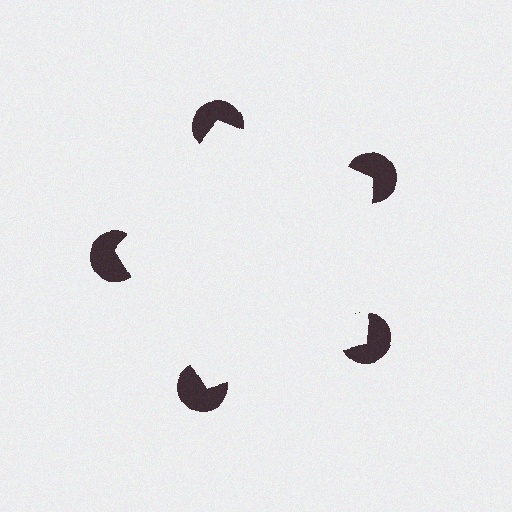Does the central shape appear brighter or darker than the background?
It typically appears slightly brighter than the background, even though no actual brightness change is drawn.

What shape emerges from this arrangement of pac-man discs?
An illusory pentagon — its edges are inferred from the aligned wedge cuts in the pac-man discs, not physically drawn.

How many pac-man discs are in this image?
There are 5 — one at each vertex of the illusory pentagon.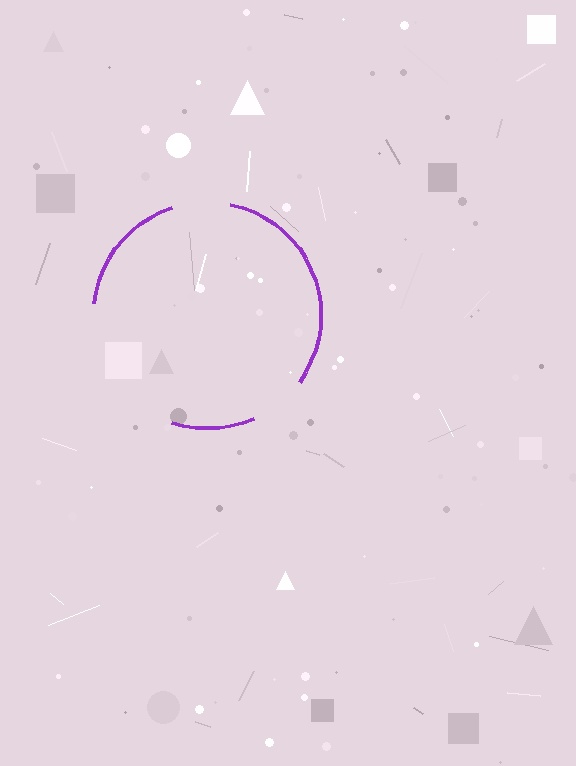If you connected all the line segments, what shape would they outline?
They would outline a circle.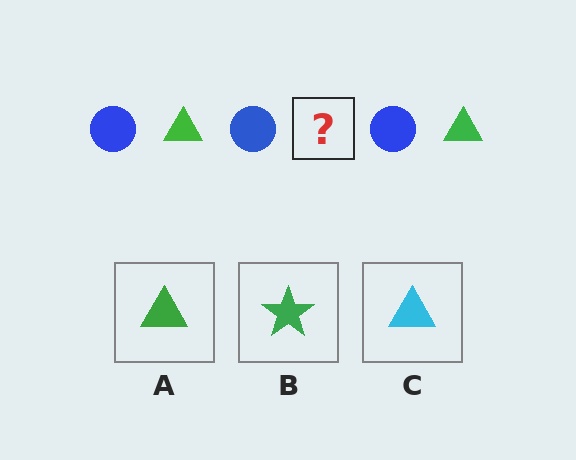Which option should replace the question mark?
Option A.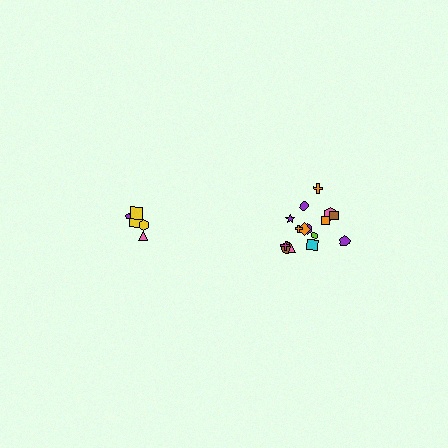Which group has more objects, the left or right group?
The right group.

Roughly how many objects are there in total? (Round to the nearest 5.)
Roughly 20 objects in total.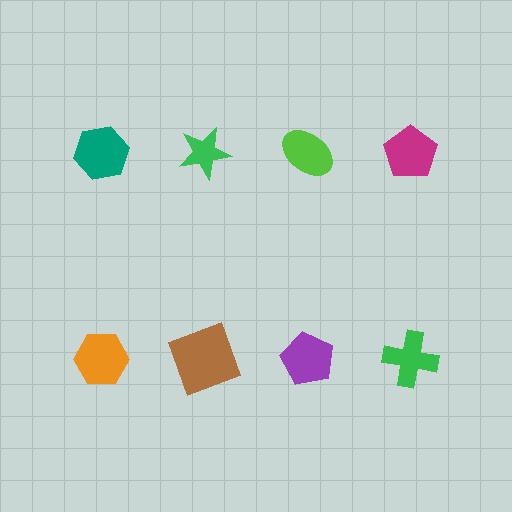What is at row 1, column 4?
A magenta pentagon.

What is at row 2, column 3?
A purple pentagon.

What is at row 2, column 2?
A brown square.